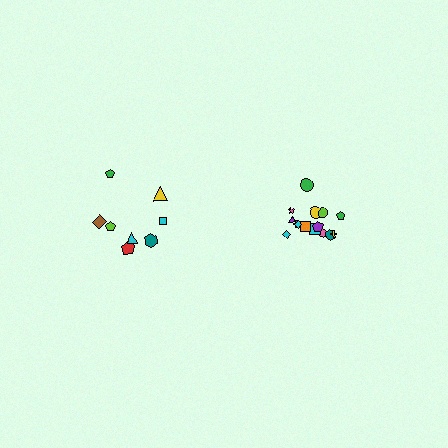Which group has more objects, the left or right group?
The right group.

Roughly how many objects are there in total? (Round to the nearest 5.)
Roughly 25 objects in total.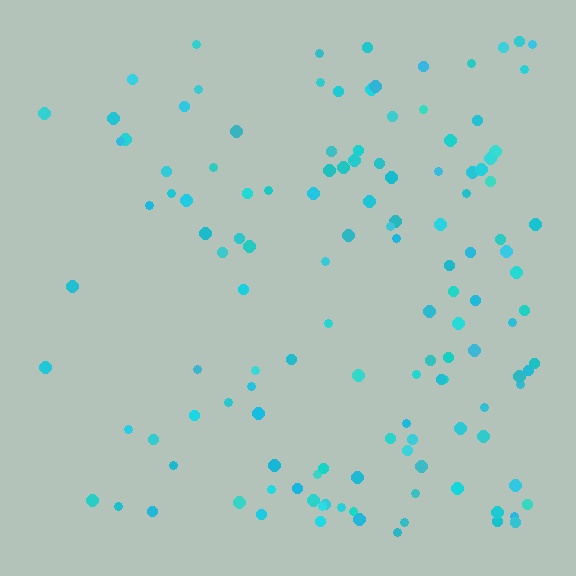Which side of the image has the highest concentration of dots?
The right.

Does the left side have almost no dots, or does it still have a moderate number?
Still a moderate number, just noticeably fewer than the right.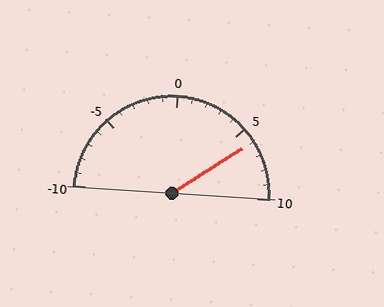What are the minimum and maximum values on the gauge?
The gauge ranges from -10 to 10.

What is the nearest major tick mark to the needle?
The nearest major tick mark is 5.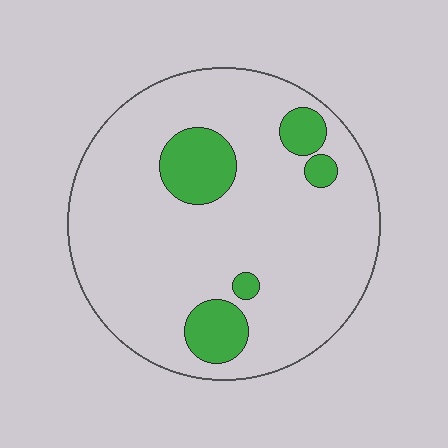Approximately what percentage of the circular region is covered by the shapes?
Approximately 15%.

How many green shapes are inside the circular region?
5.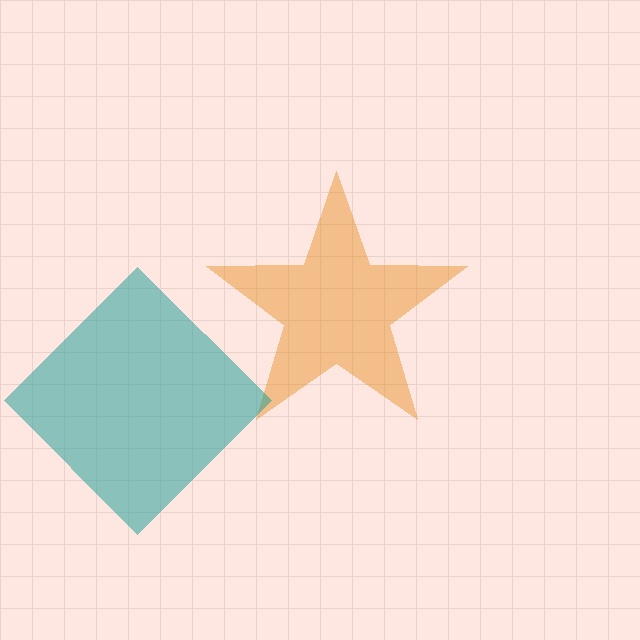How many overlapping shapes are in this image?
There are 2 overlapping shapes in the image.